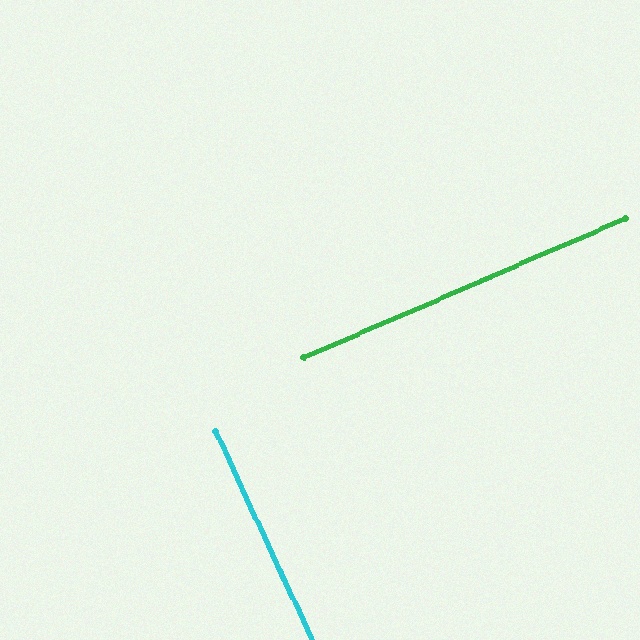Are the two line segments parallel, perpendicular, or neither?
Perpendicular — they meet at approximately 89°.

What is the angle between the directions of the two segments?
Approximately 89 degrees.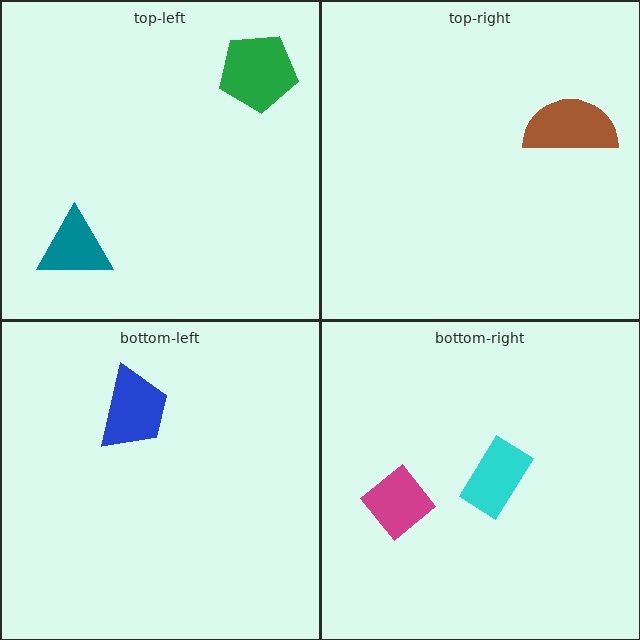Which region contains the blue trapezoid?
The bottom-left region.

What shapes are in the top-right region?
The brown semicircle.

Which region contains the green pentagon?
The top-left region.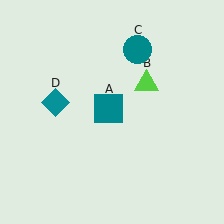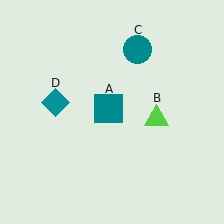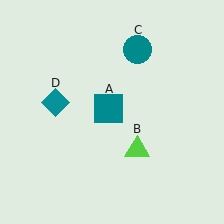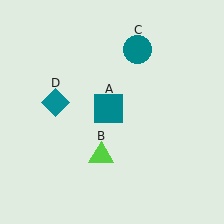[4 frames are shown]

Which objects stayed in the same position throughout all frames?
Teal square (object A) and teal circle (object C) and teal diamond (object D) remained stationary.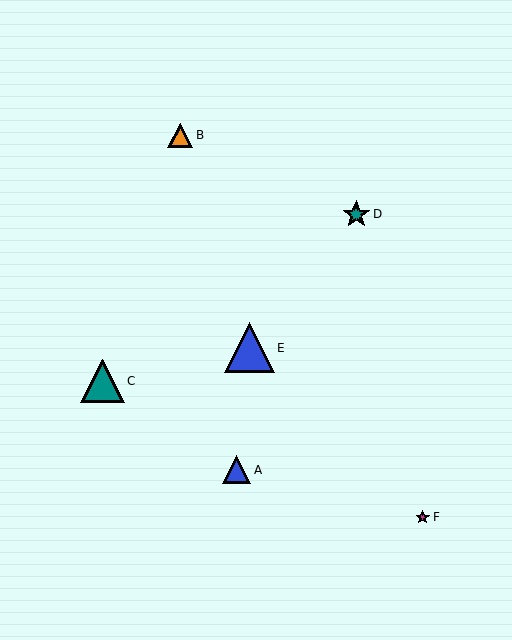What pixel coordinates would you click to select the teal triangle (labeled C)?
Click at (102, 381) to select the teal triangle C.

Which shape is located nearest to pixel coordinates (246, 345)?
The blue triangle (labeled E) at (249, 348) is nearest to that location.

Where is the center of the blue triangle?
The center of the blue triangle is at (237, 470).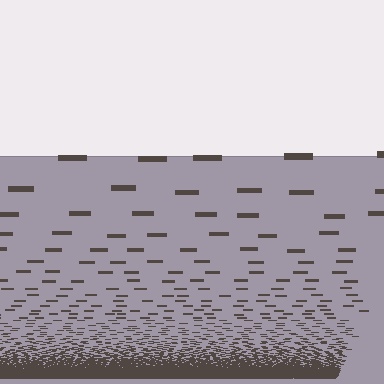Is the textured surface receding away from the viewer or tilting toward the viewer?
The surface appears to tilt toward the viewer. Texture elements get larger and sparser toward the top.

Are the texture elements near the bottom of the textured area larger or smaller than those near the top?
Smaller. The gradient is inverted — elements near the bottom are smaller and denser.